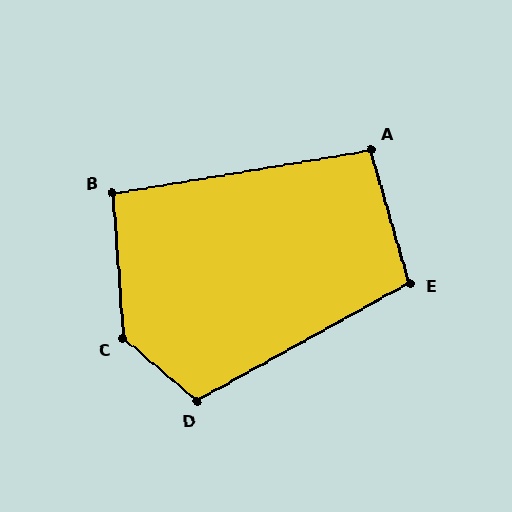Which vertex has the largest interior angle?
C, at approximately 134 degrees.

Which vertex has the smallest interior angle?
B, at approximately 95 degrees.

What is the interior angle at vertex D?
Approximately 111 degrees (obtuse).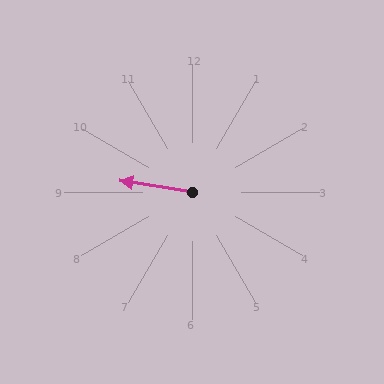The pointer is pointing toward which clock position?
Roughly 9 o'clock.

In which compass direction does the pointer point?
West.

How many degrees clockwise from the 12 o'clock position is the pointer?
Approximately 279 degrees.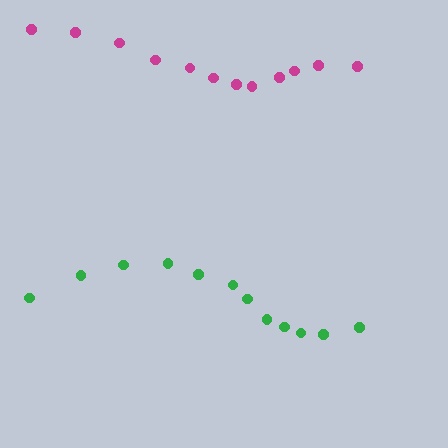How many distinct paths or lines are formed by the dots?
There are 2 distinct paths.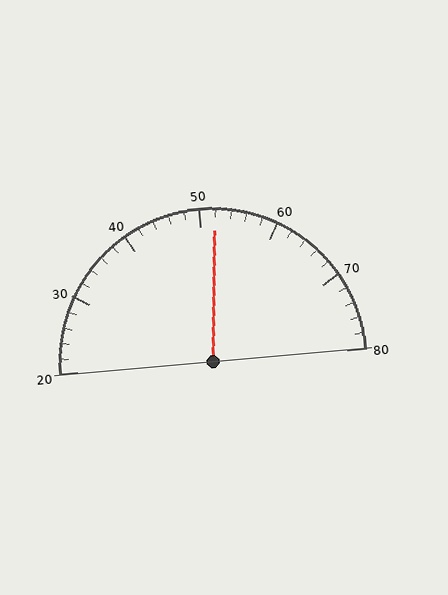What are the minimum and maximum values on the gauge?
The gauge ranges from 20 to 80.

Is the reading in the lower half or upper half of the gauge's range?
The reading is in the upper half of the range (20 to 80).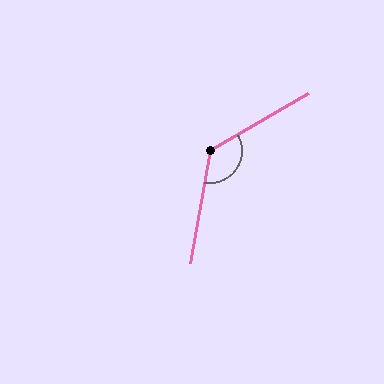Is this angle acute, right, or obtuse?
It is obtuse.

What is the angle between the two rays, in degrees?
Approximately 130 degrees.